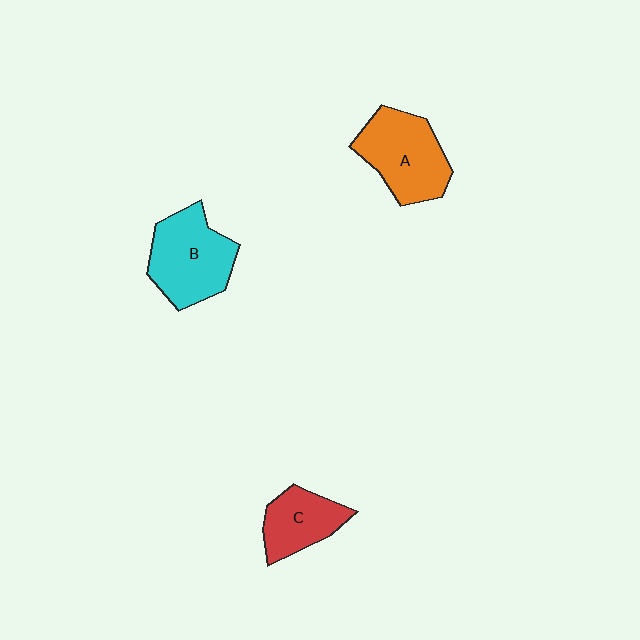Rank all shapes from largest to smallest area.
From largest to smallest: B (cyan), A (orange), C (red).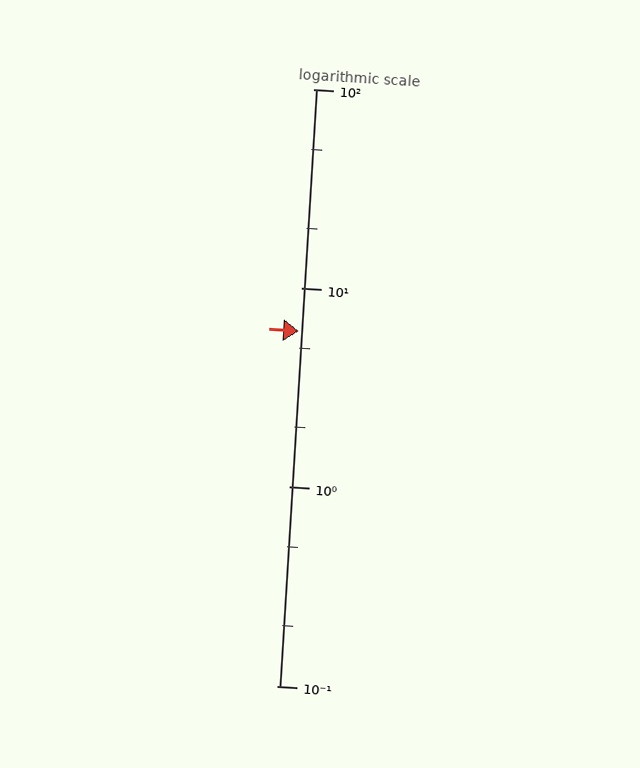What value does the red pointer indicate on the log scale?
The pointer indicates approximately 6.1.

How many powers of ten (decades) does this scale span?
The scale spans 3 decades, from 0.1 to 100.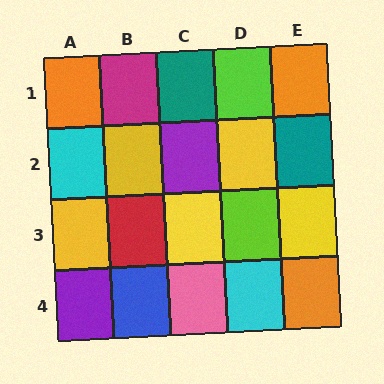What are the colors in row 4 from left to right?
Purple, blue, pink, cyan, orange.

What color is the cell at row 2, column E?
Teal.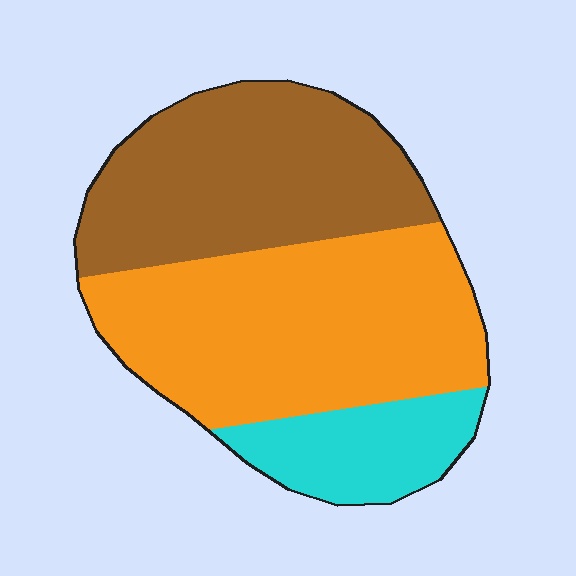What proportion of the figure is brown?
Brown takes up about three eighths (3/8) of the figure.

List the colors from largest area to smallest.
From largest to smallest: orange, brown, cyan.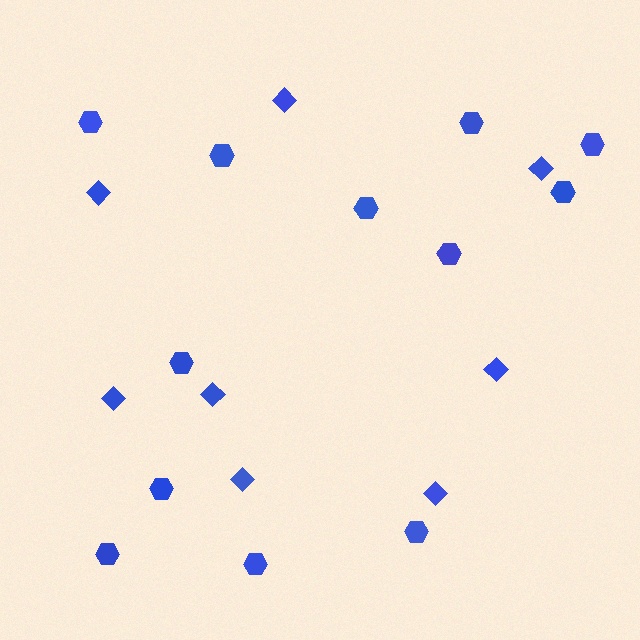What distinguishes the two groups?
There are 2 groups: one group of diamonds (8) and one group of hexagons (12).